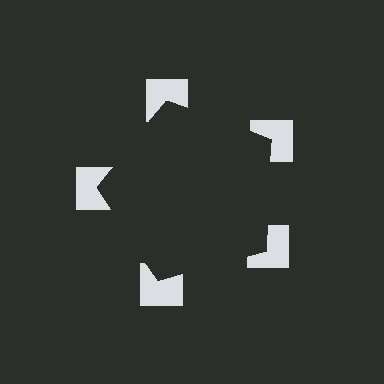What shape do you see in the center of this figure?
An illusory pentagon — its edges are inferred from the aligned wedge cuts in the notched squares, not physically drawn.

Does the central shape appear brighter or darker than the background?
It typically appears slightly darker than the background, even though no actual brightness change is drawn.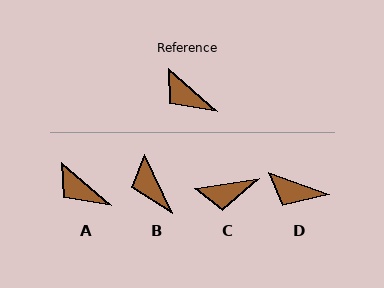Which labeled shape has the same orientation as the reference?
A.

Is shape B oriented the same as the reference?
No, it is off by about 24 degrees.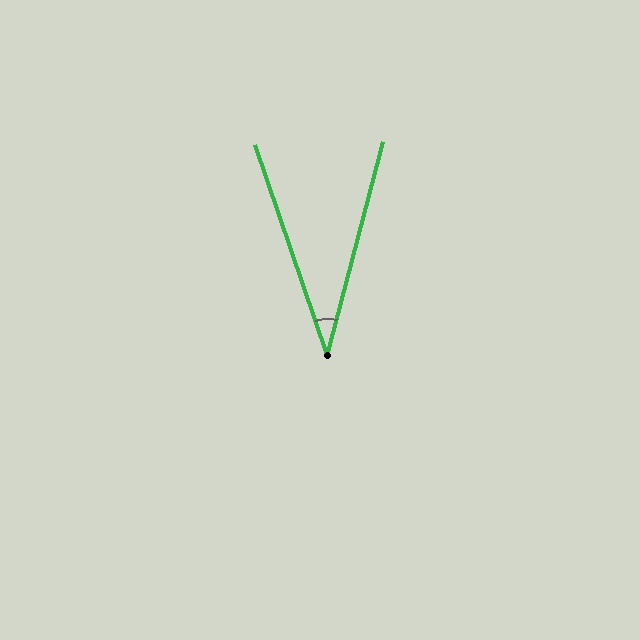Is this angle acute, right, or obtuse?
It is acute.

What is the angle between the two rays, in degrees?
Approximately 33 degrees.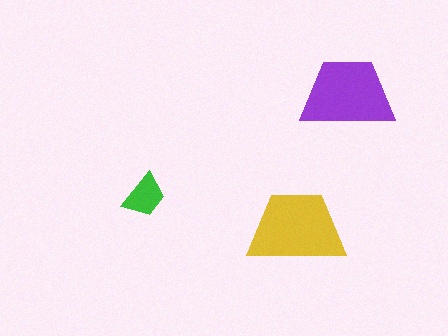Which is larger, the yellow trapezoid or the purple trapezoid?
The yellow one.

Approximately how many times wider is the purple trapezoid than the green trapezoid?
About 2 times wider.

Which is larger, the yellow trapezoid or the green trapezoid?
The yellow one.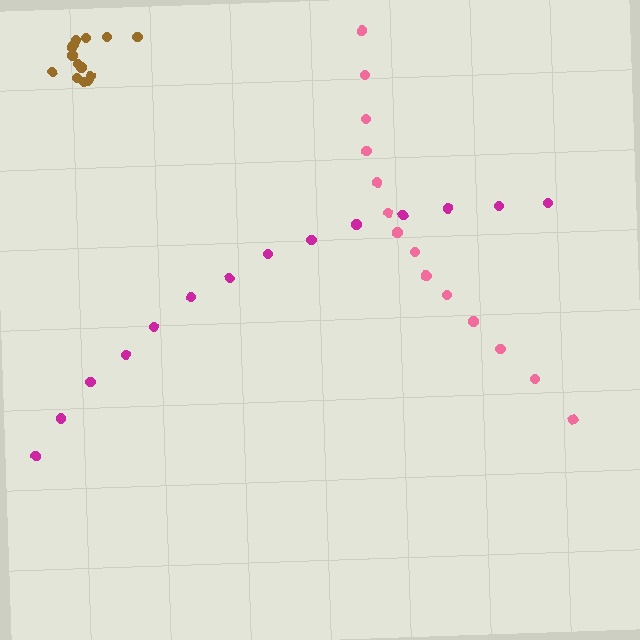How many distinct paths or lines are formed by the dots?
There are 3 distinct paths.